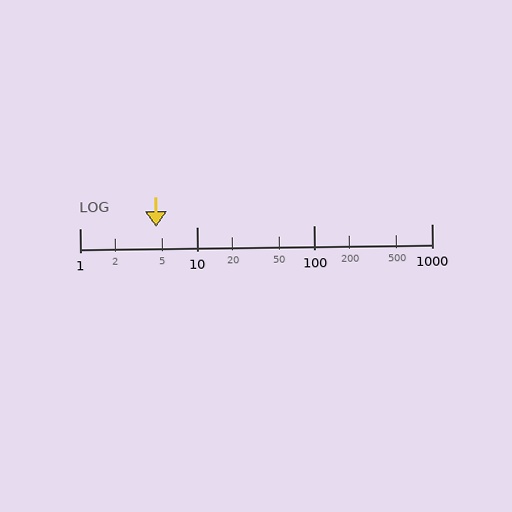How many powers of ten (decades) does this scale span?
The scale spans 3 decades, from 1 to 1000.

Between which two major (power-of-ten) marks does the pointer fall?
The pointer is between 1 and 10.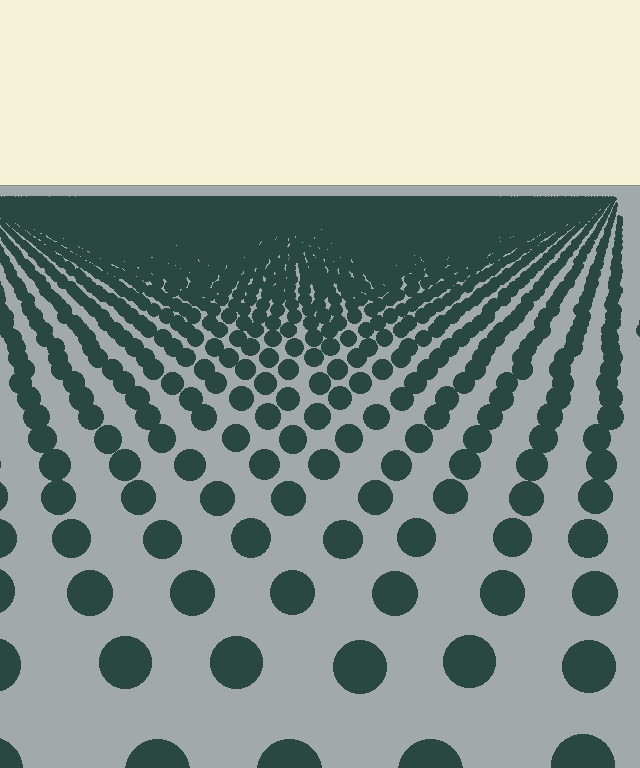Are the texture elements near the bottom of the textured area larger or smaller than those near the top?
Larger. Near the bottom, elements are closer to the viewer and appear at a bigger on-screen size.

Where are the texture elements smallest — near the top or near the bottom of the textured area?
Near the top.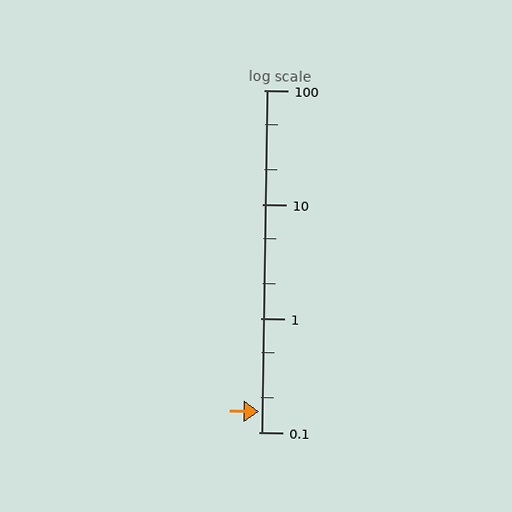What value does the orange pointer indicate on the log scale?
The pointer indicates approximately 0.15.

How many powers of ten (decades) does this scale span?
The scale spans 3 decades, from 0.1 to 100.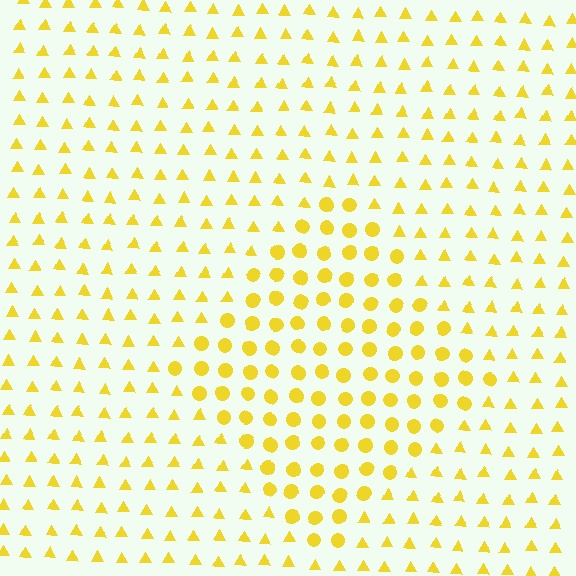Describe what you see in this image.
The image is filled with small yellow elements arranged in a uniform grid. A diamond-shaped region contains circles, while the surrounding area contains triangles. The boundary is defined purely by the change in element shape.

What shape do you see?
I see a diamond.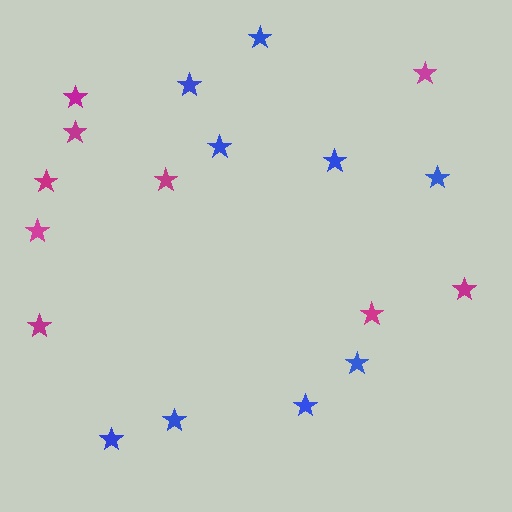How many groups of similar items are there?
There are 2 groups: one group of magenta stars (9) and one group of blue stars (9).